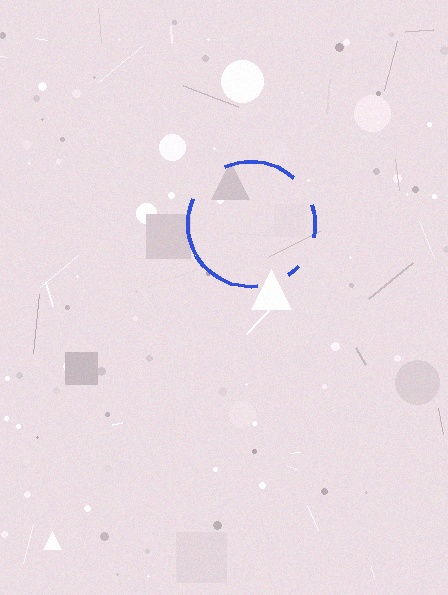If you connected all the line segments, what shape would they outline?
They would outline a circle.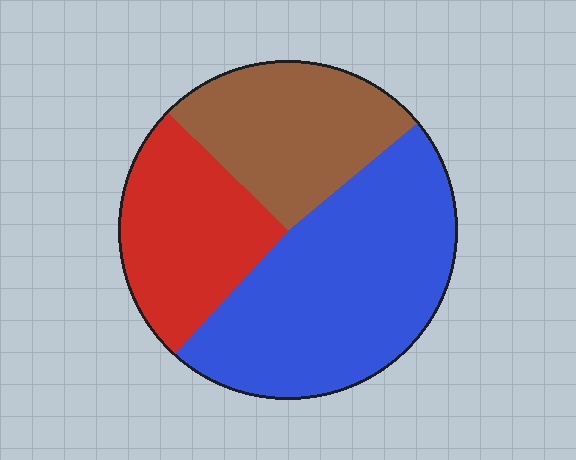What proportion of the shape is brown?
Brown covers 27% of the shape.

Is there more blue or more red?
Blue.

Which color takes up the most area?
Blue, at roughly 50%.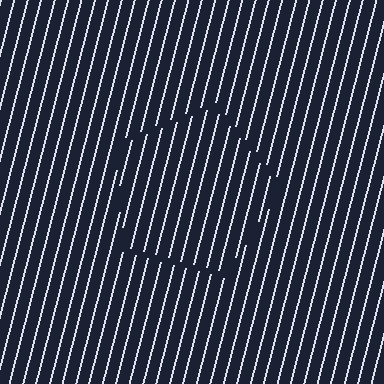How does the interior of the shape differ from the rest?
The interior of the shape contains the same grating, shifted by half a period — the contour is defined by the phase discontinuity where line-ends from the inner and outer gratings abut.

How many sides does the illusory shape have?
5 sides — the line-ends trace a pentagon.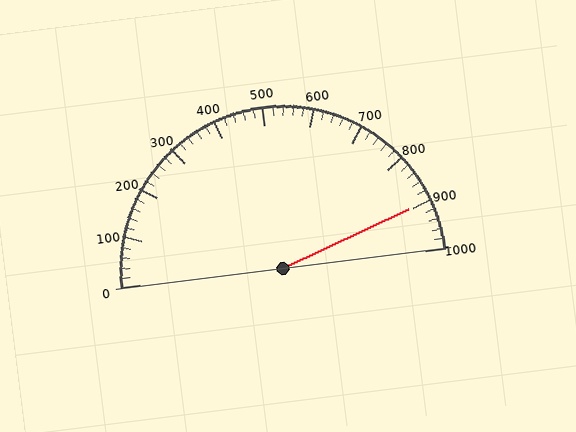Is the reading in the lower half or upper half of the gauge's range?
The reading is in the upper half of the range (0 to 1000).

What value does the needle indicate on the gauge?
The needle indicates approximately 900.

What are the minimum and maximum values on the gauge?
The gauge ranges from 0 to 1000.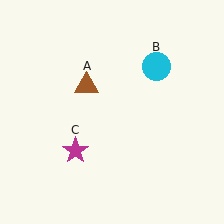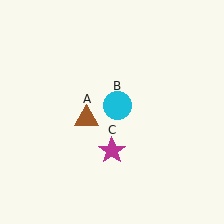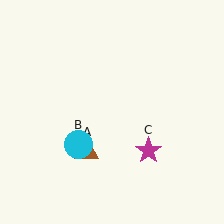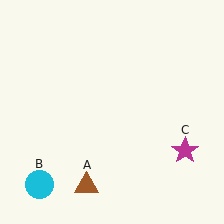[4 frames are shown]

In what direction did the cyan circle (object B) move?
The cyan circle (object B) moved down and to the left.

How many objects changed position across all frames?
3 objects changed position: brown triangle (object A), cyan circle (object B), magenta star (object C).